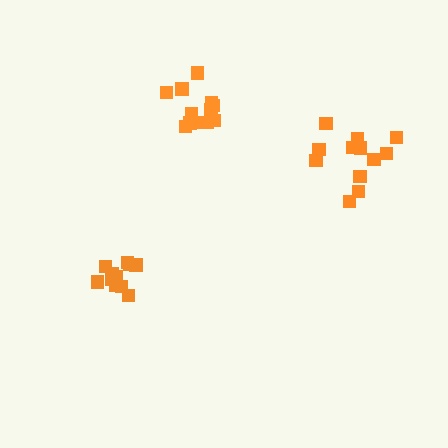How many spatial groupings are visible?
There are 3 spatial groupings.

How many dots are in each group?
Group 1: 12 dots, Group 2: 14 dots, Group 3: 11 dots (37 total).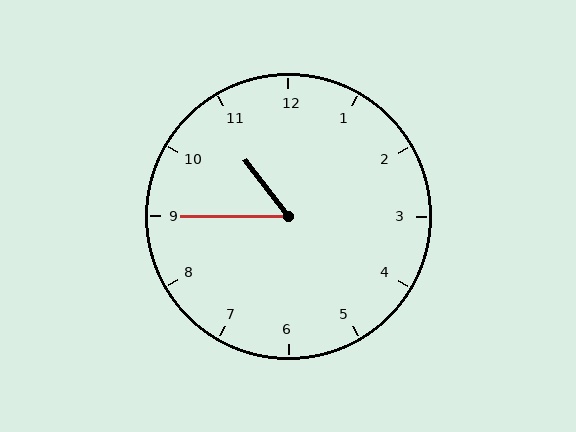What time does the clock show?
10:45.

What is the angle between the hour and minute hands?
Approximately 52 degrees.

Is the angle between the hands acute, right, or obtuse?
It is acute.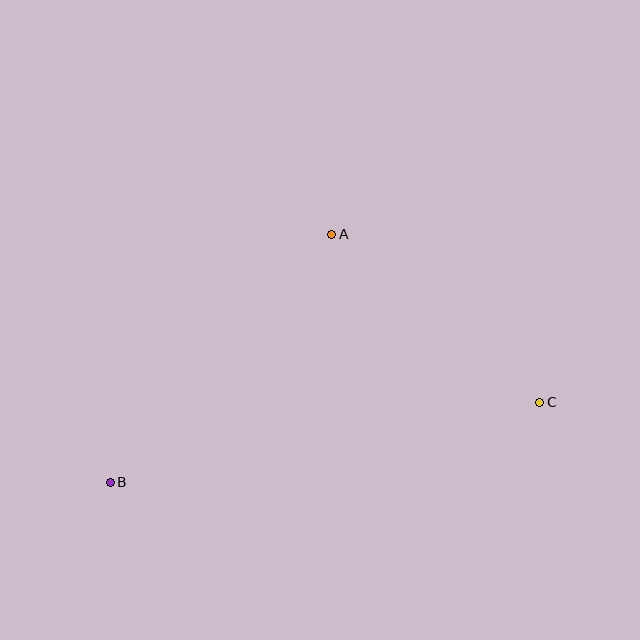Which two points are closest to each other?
Points A and C are closest to each other.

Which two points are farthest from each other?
Points B and C are farthest from each other.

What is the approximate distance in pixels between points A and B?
The distance between A and B is approximately 332 pixels.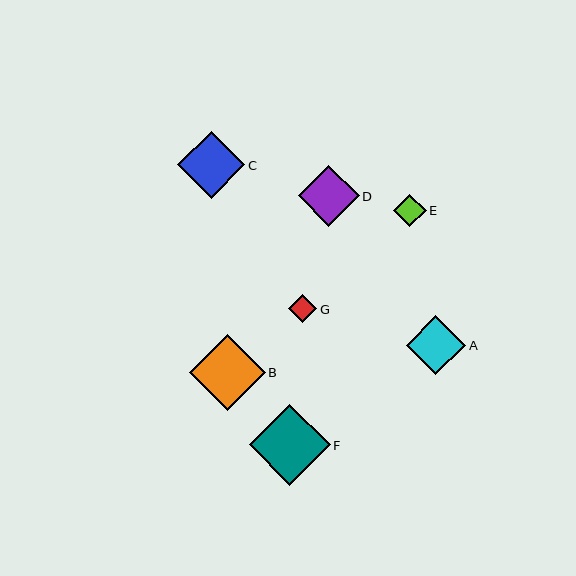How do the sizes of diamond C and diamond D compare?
Diamond C and diamond D are approximately the same size.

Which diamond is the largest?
Diamond F is the largest with a size of approximately 81 pixels.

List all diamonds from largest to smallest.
From largest to smallest: F, B, C, D, A, E, G.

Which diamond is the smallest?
Diamond G is the smallest with a size of approximately 29 pixels.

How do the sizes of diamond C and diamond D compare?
Diamond C and diamond D are approximately the same size.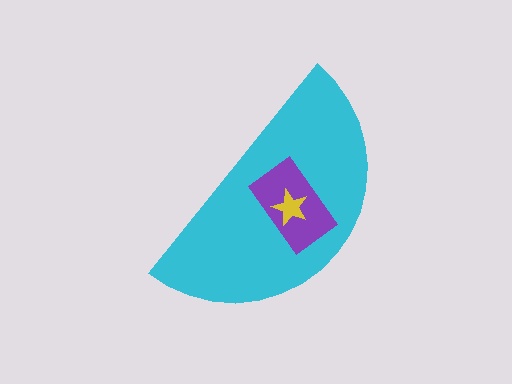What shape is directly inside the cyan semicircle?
The purple rectangle.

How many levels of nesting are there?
3.